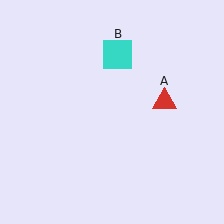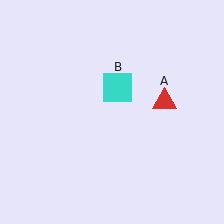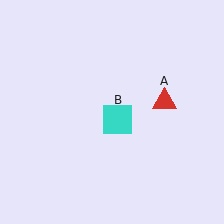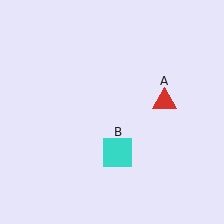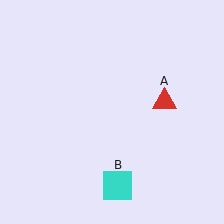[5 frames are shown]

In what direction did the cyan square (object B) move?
The cyan square (object B) moved down.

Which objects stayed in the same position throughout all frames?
Red triangle (object A) remained stationary.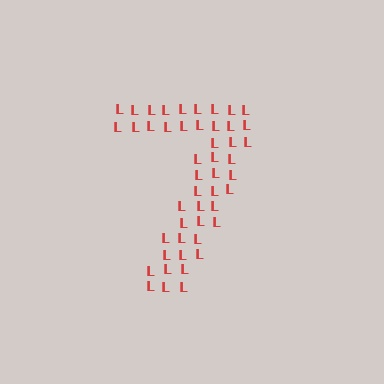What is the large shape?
The large shape is the digit 7.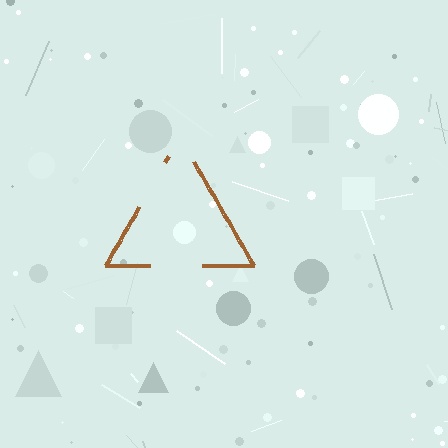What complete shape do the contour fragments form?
The contour fragments form a triangle.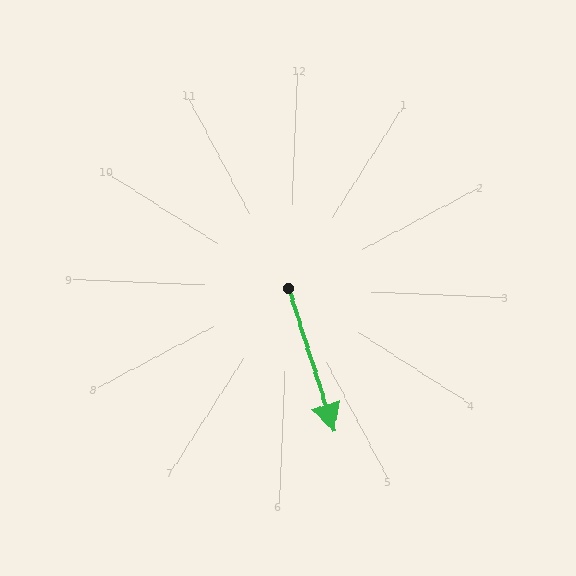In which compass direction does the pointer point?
South.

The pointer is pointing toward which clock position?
Roughly 5 o'clock.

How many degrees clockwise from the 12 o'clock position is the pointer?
Approximately 160 degrees.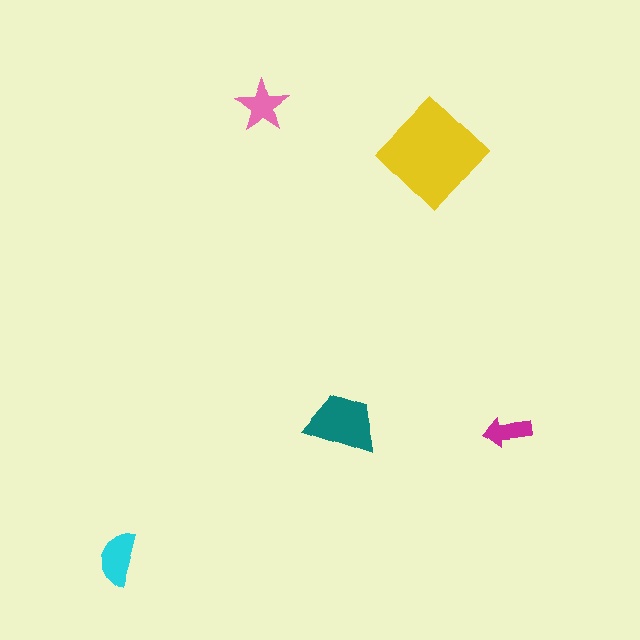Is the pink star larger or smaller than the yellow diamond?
Smaller.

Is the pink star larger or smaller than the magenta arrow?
Larger.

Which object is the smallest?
The magenta arrow.